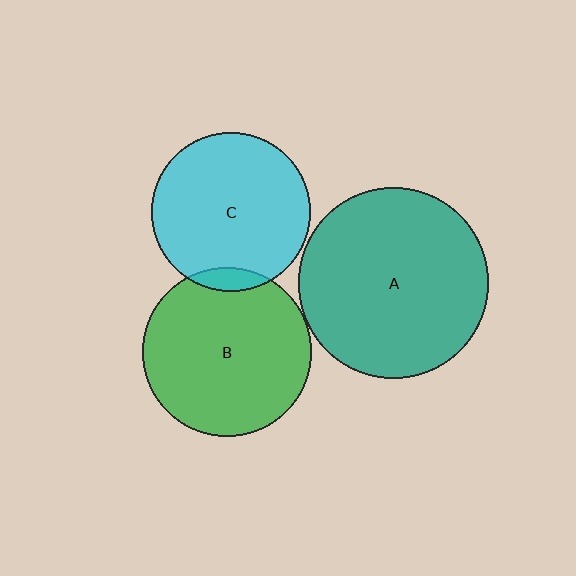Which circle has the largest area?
Circle A (teal).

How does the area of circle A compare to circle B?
Approximately 1.3 times.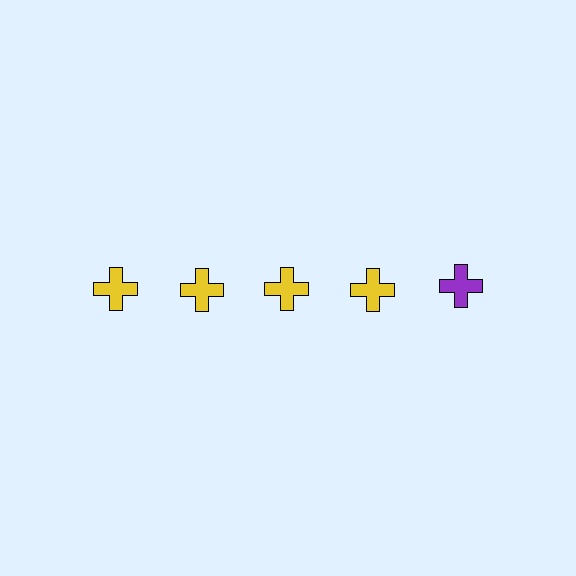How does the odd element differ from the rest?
It has a different color: purple instead of yellow.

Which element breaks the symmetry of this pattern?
The purple cross in the top row, rightmost column breaks the symmetry. All other shapes are yellow crosses.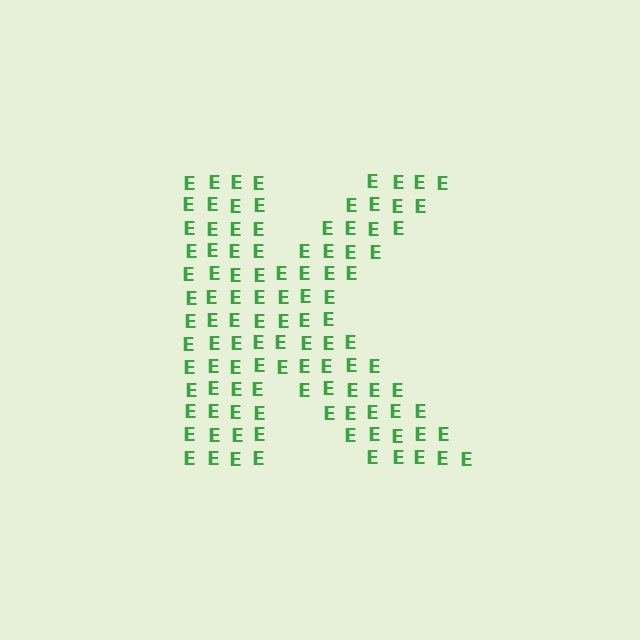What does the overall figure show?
The overall figure shows the letter K.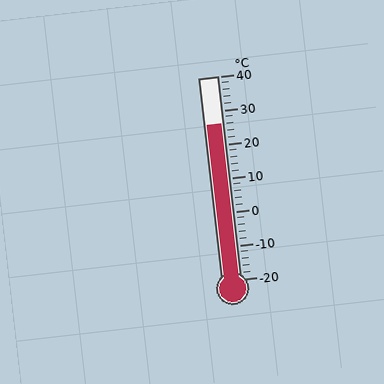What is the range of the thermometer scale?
The thermometer scale ranges from -20°C to 40°C.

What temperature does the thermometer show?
The thermometer shows approximately 26°C.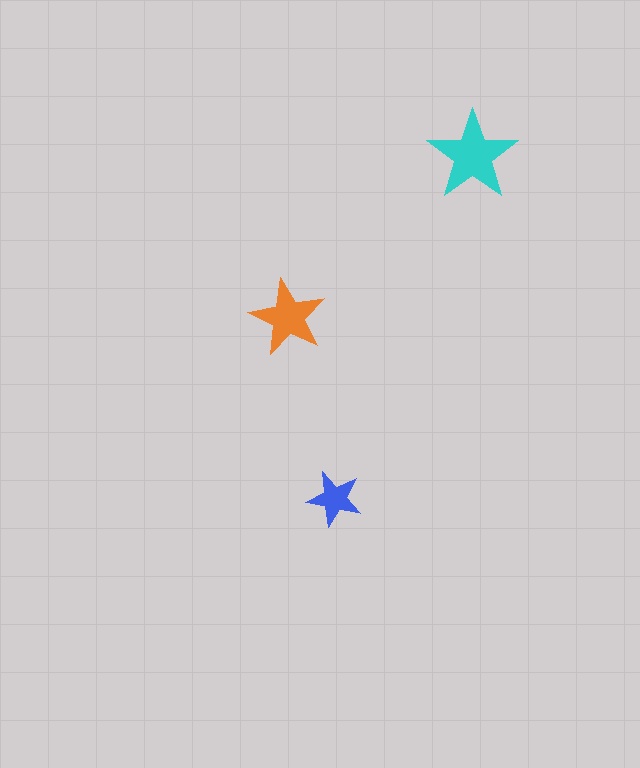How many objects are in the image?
There are 3 objects in the image.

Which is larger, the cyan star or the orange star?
The cyan one.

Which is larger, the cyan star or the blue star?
The cyan one.